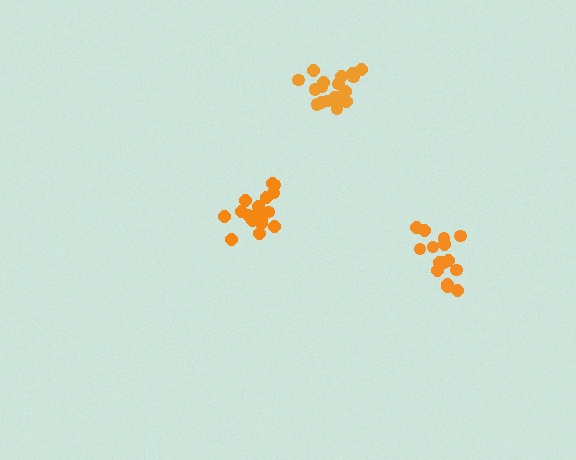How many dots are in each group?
Group 1: 19 dots, Group 2: 16 dots, Group 3: 20 dots (55 total).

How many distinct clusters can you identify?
There are 3 distinct clusters.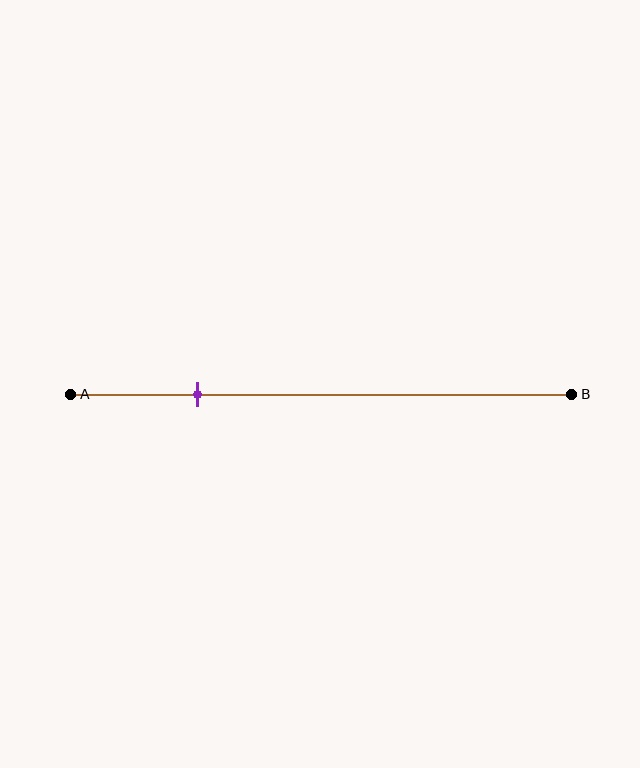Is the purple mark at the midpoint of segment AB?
No, the mark is at about 25% from A, not at the 50% midpoint.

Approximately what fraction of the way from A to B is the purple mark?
The purple mark is approximately 25% of the way from A to B.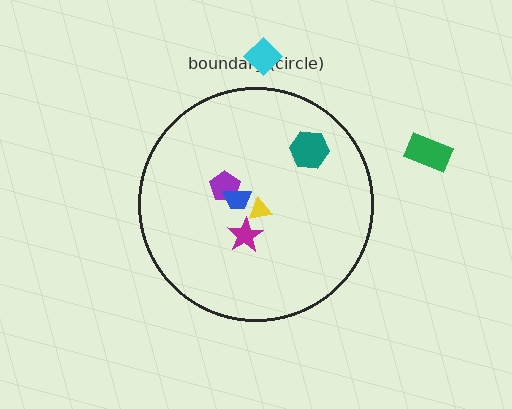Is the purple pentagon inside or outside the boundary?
Inside.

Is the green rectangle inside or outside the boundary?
Outside.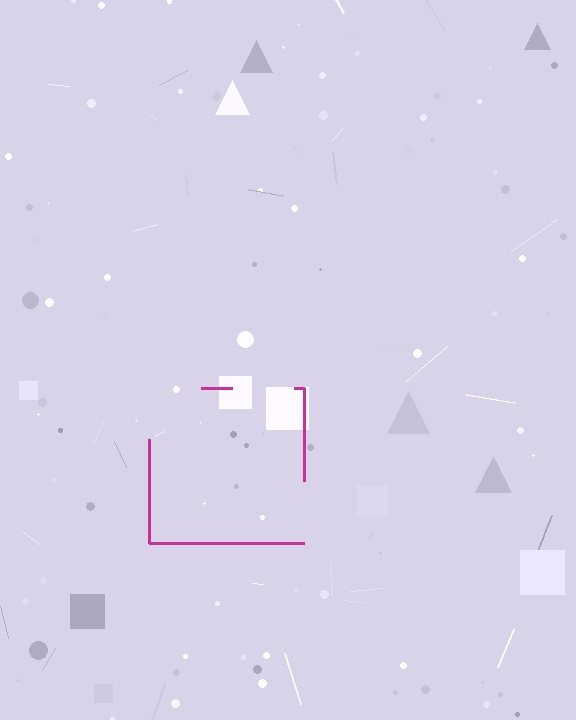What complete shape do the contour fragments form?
The contour fragments form a square.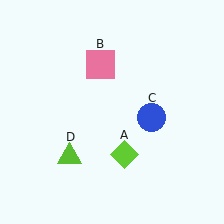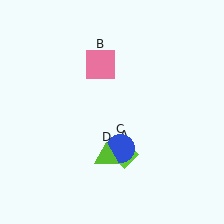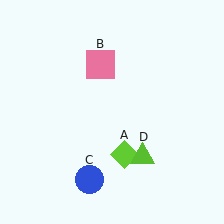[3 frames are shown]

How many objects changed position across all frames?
2 objects changed position: blue circle (object C), lime triangle (object D).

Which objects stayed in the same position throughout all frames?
Lime diamond (object A) and pink square (object B) remained stationary.